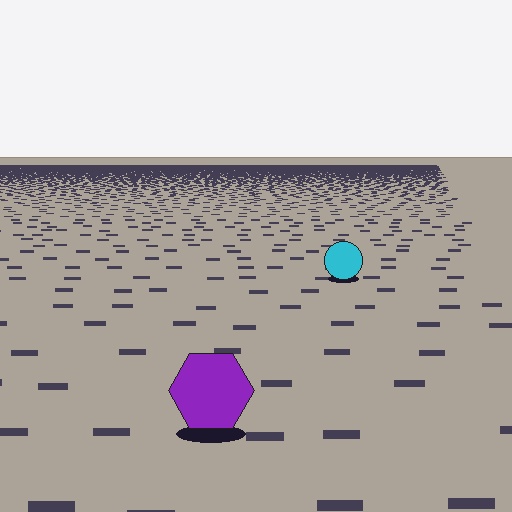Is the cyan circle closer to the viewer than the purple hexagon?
No. The purple hexagon is closer — you can tell from the texture gradient: the ground texture is coarser near it.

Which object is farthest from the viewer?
The cyan circle is farthest from the viewer. It appears smaller and the ground texture around it is denser.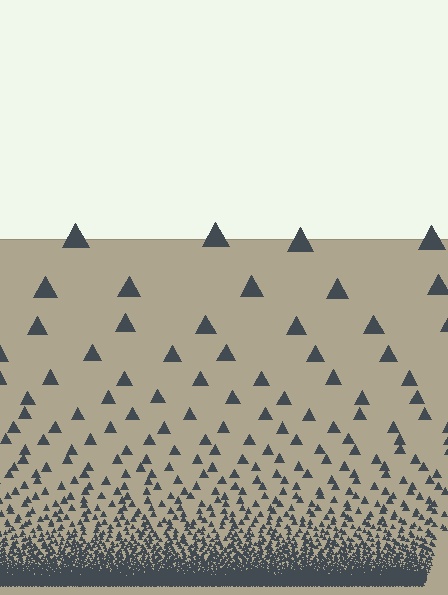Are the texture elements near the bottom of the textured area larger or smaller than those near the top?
Smaller. The gradient is inverted — elements near the bottom are smaller and denser.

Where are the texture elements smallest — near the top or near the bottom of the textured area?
Near the bottom.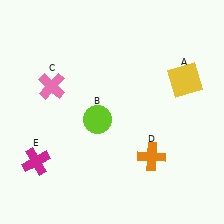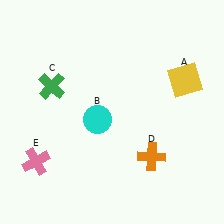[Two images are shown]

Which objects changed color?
B changed from lime to cyan. C changed from pink to green. E changed from magenta to pink.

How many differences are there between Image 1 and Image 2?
There are 3 differences between the two images.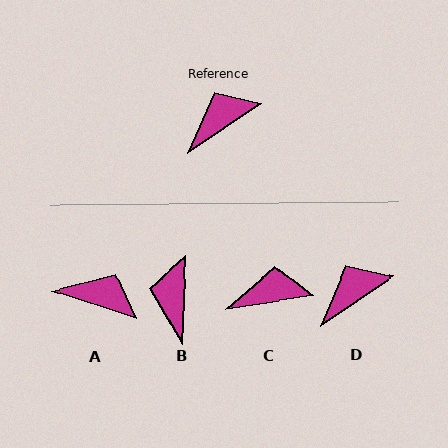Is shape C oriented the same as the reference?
No, it is off by about 25 degrees.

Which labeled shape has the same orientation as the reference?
D.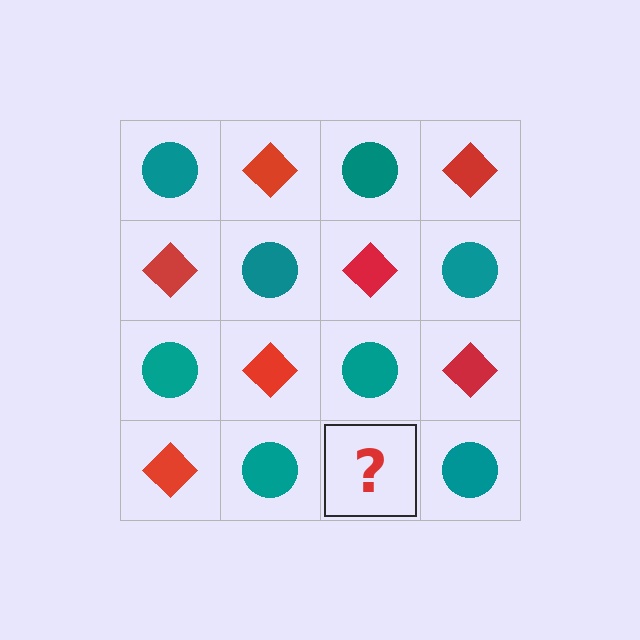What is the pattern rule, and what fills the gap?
The rule is that it alternates teal circle and red diamond in a checkerboard pattern. The gap should be filled with a red diamond.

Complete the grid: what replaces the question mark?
The question mark should be replaced with a red diamond.